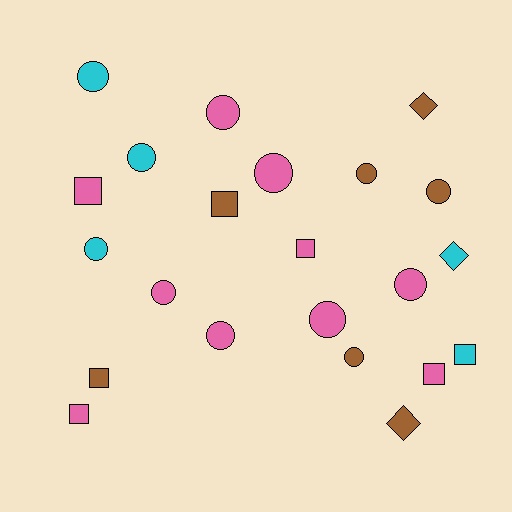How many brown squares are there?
There are 2 brown squares.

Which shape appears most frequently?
Circle, with 12 objects.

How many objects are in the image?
There are 22 objects.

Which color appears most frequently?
Pink, with 10 objects.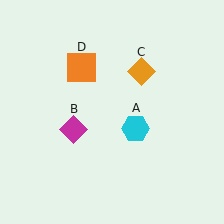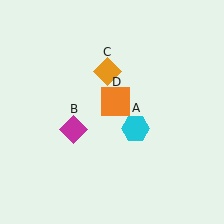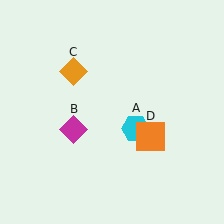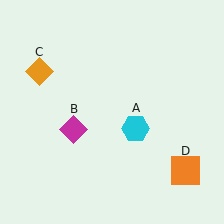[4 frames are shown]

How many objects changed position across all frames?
2 objects changed position: orange diamond (object C), orange square (object D).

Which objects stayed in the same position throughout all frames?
Cyan hexagon (object A) and magenta diamond (object B) remained stationary.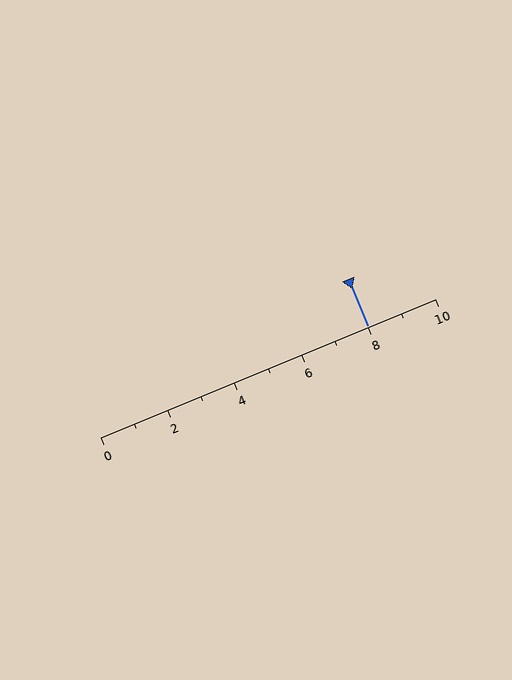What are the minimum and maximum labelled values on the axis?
The axis runs from 0 to 10.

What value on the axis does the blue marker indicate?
The marker indicates approximately 8.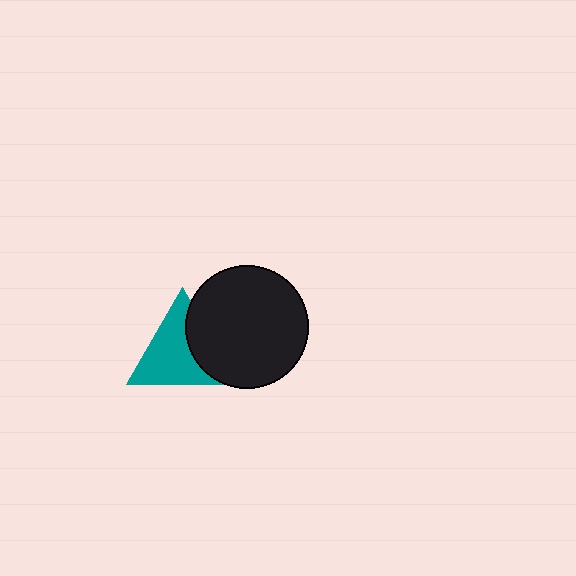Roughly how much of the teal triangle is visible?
Most of it is visible (roughly 68%).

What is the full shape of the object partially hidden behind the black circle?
The partially hidden object is a teal triangle.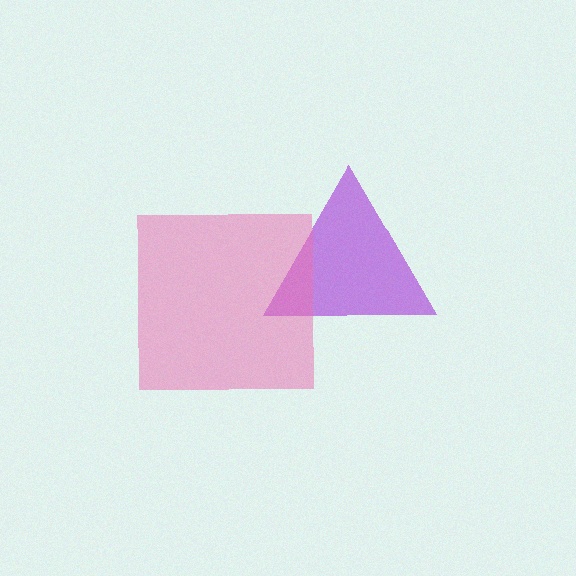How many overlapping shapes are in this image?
There are 2 overlapping shapes in the image.